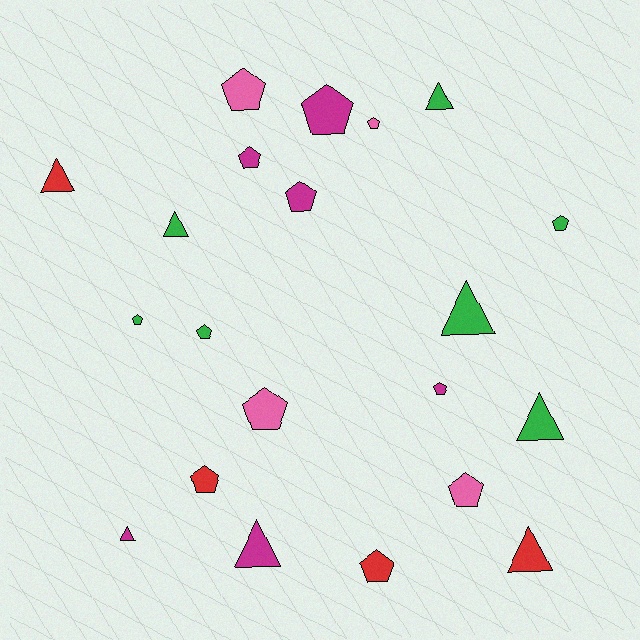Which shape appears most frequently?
Pentagon, with 13 objects.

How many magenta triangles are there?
There are 2 magenta triangles.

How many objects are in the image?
There are 21 objects.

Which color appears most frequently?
Green, with 7 objects.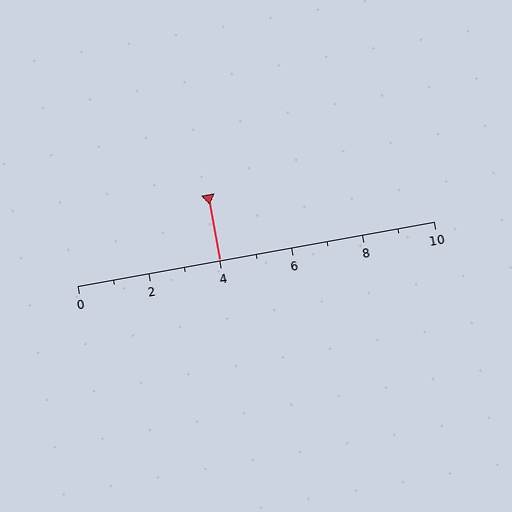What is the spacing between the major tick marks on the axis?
The major ticks are spaced 2 apart.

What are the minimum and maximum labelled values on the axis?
The axis runs from 0 to 10.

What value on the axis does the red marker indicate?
The marker indicates approximately 4.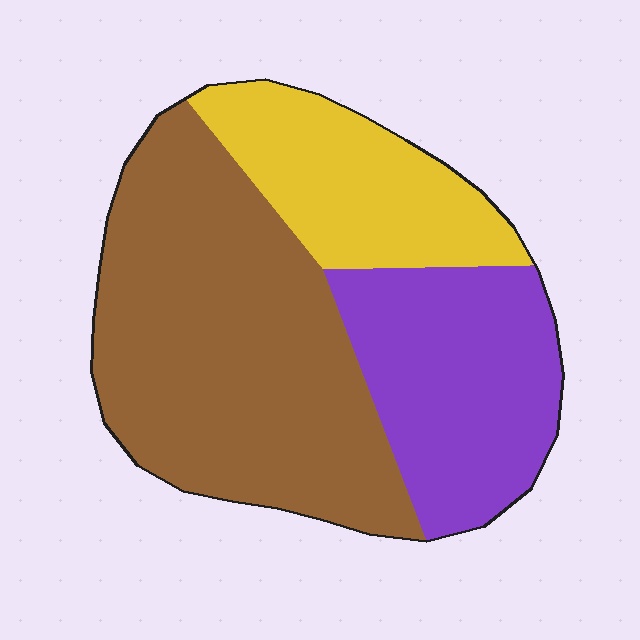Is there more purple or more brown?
Brown.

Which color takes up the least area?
Yellow, at roughly 20%.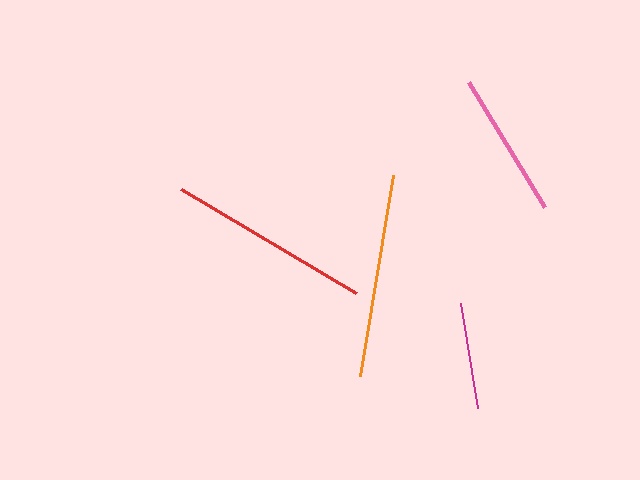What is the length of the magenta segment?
The magenta segment is approximately 107 pixels long.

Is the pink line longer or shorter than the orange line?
The orange line is longer than the pink line.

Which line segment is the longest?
The orange line is the longest at approximately 204 pixels.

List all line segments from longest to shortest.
From longest to shortest: orange, red, pink, magenta.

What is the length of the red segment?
The red segment is approximately 204 pixels long.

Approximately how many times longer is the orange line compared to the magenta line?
The orange line is approximately 1.9 times the length of the magenta line.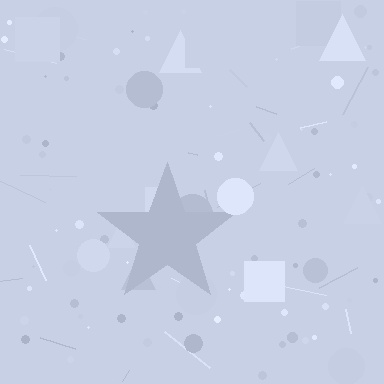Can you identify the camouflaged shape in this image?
The camouflaged shape is a star.